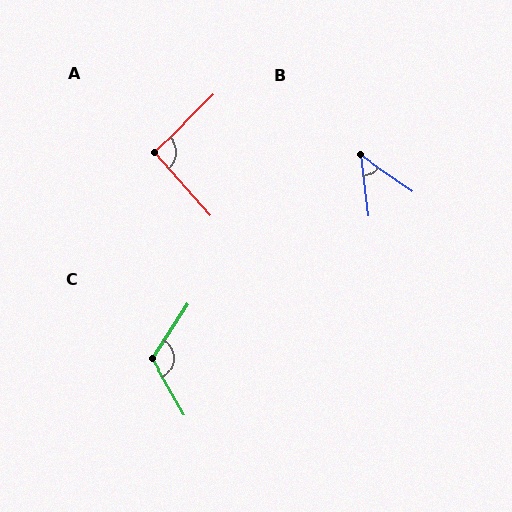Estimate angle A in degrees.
Approximately 93 degrees.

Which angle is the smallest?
B, at approximately 48 degrees.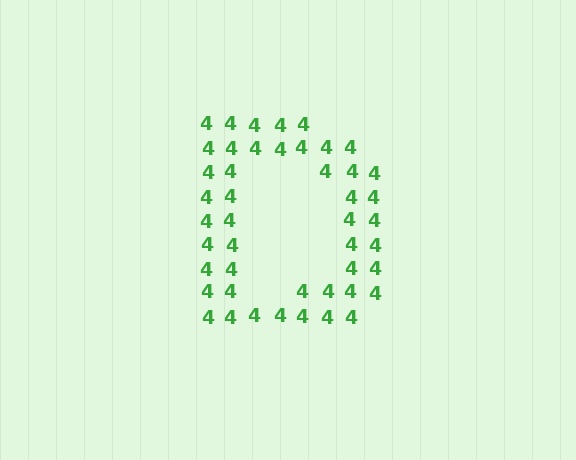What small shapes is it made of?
It is made of small digit 4's.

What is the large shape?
The large shape is the letter D.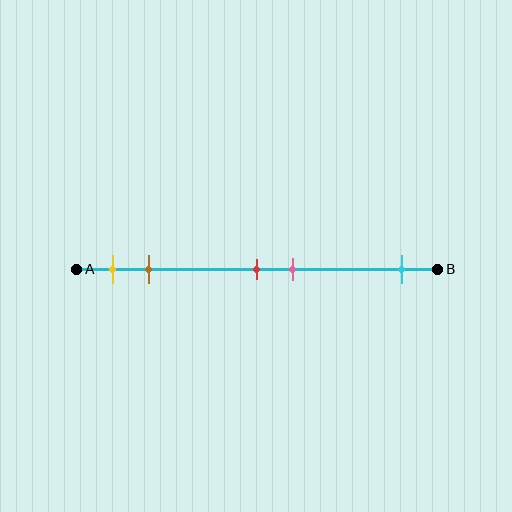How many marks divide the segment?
There are 5 marks dividing the segment.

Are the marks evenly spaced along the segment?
No, the marks are not evenly spaced.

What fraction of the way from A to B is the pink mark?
The pink mark is approximately 60% (0.6) of the way from A to B.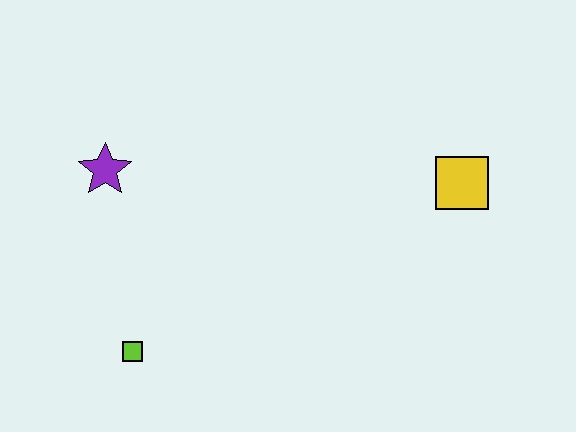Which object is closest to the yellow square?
The purple star is closest to the yellow square.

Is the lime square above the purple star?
No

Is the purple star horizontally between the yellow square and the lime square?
No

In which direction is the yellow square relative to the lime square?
The yellow square is to the right of the lime square.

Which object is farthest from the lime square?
The yellow square is farthest from the lime square.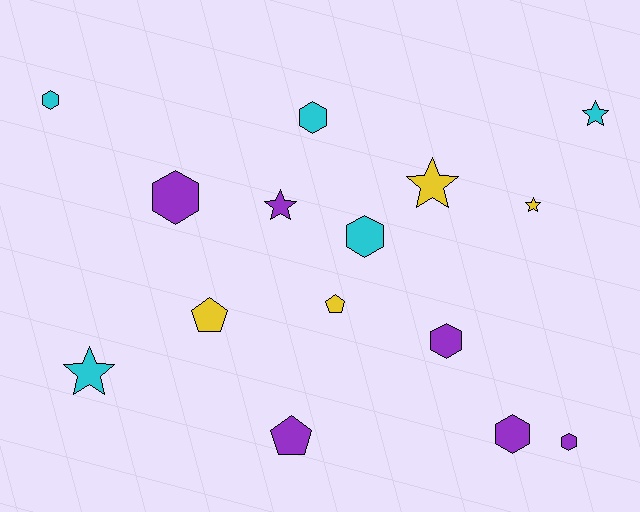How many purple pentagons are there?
There is 1 purple pentagon.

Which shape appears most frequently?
Hexagon, with 7 objects.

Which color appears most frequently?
Purple, with 6 objects.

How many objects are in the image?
There are 15 objects.